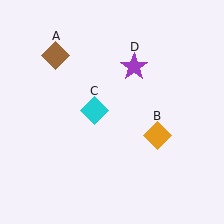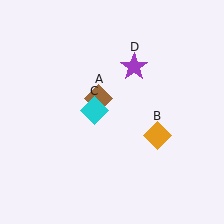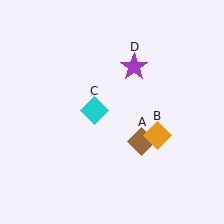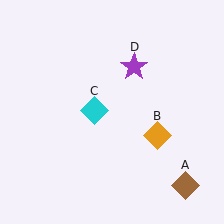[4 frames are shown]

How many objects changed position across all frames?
1 object changed position: brown diamond (object A).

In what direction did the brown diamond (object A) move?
The brown diamond (object A) moved down and to the right.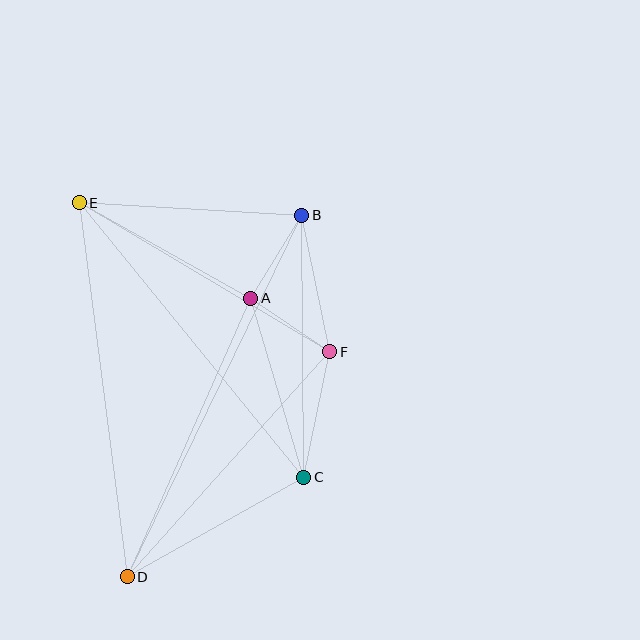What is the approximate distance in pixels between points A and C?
The distance between A and C is approximately 187 pixels.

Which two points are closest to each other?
Points A and F are closest to each other.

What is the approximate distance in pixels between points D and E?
The distance between D and E is approximately 377 pixels.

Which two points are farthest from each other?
Points B and D are farthest from each other.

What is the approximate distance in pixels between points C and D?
The distance between C and D is approximately 202 pixels.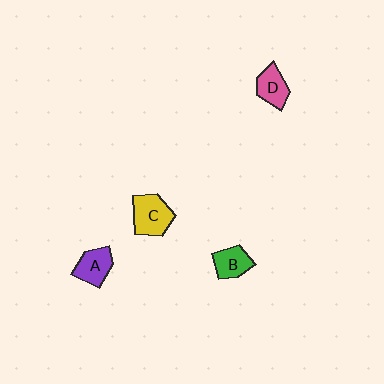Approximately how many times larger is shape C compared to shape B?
Approximately 1.4 times.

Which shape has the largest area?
Shape C (yellow).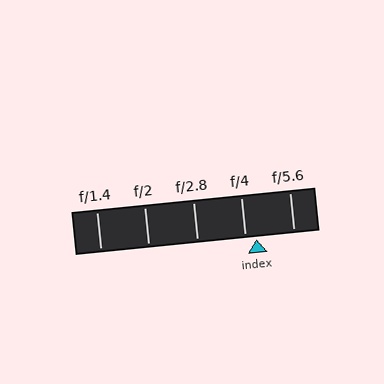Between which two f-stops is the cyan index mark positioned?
The index mark is between f/4 and f/5.6.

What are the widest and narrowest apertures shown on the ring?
The widest aperture shown is f/1.4 and the narrowest is f/5.6.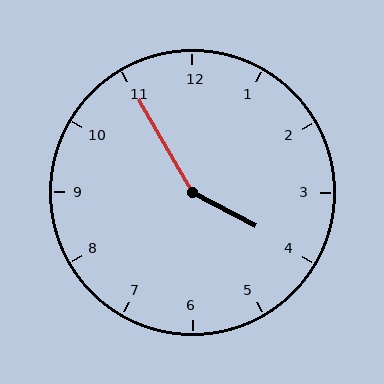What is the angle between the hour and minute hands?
Approximately 148 degrees.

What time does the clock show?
3:55.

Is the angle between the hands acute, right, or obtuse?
It is obtuse.